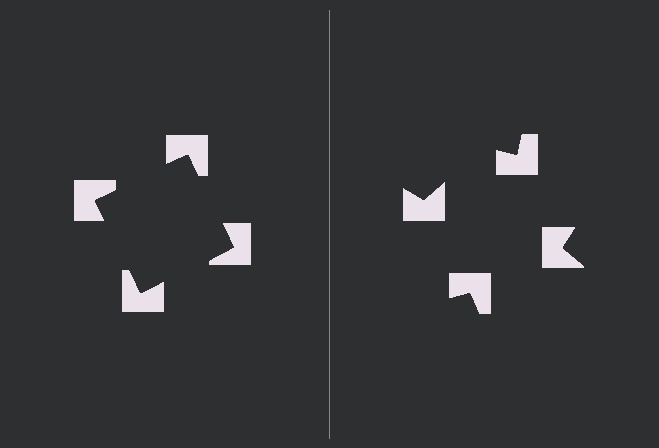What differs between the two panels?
The notched squares are positioned identically on both sides; only the wedge orientations differ. On the left they align to a square; on the right they are misaligned.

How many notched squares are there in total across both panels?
8 — 4 on each side.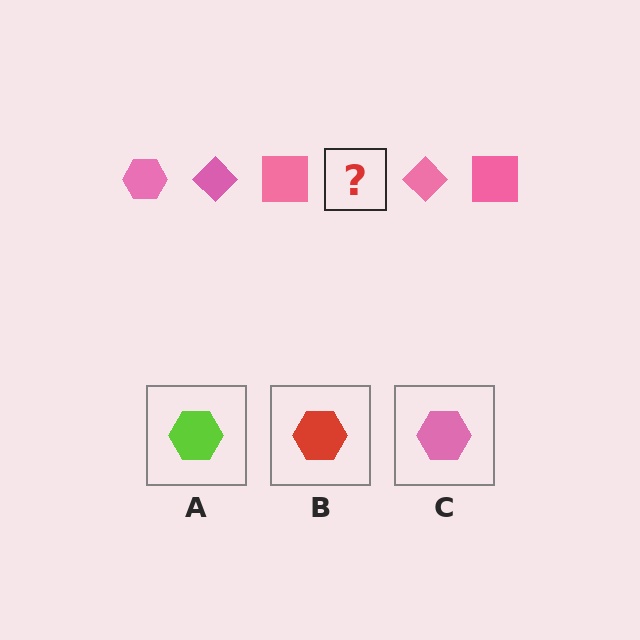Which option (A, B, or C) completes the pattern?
C.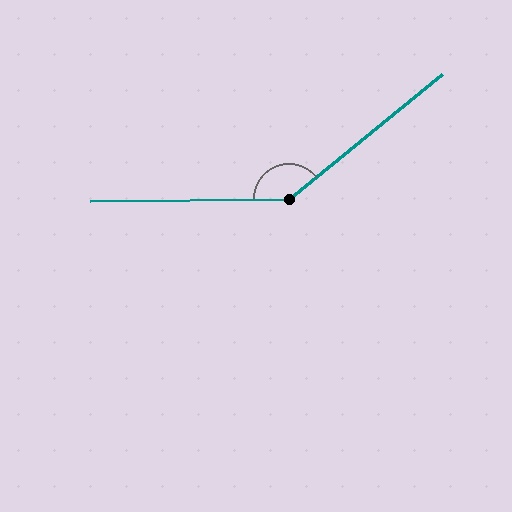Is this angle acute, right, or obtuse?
It is obtuse.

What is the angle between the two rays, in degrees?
Approximately 142 degrees.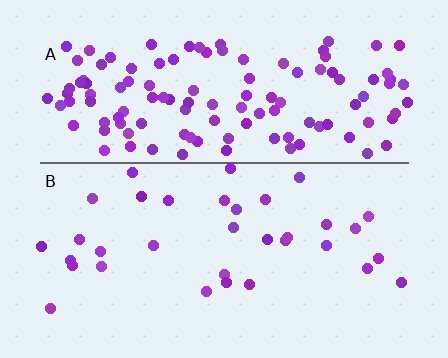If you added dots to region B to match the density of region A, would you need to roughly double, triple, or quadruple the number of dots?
Approximately quadruple.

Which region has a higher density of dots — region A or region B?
A (the top).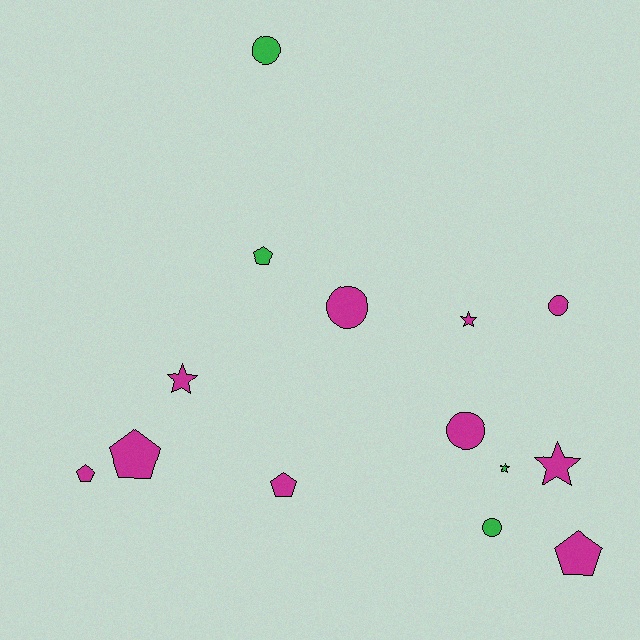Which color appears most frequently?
Magenta, with 10 objects.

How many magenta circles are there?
There are 3 magenta circles.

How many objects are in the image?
There are 14 objects.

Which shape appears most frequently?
Pentagon, with 5 objects.